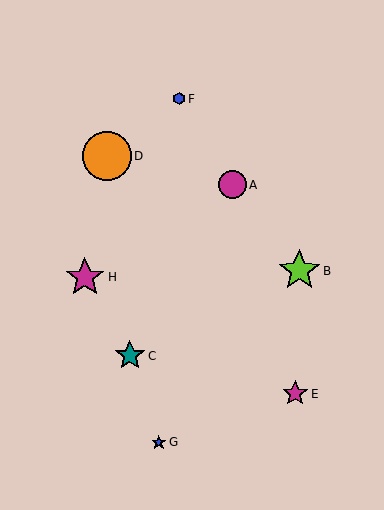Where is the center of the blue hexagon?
The center of the blue hexagon is at (179, 99).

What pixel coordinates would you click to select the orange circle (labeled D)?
Click at (107, 156) to select the orange circle D.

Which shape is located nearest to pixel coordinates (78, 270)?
The magenta star (labeled H) at (85, 277) is nearest to that location.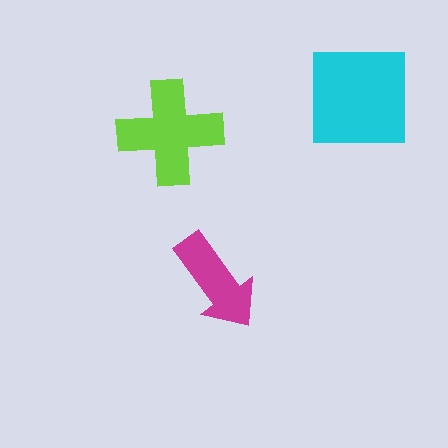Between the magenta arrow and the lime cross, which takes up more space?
The lime cross.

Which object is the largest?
The cyan square.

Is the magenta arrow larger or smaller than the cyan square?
Smaller.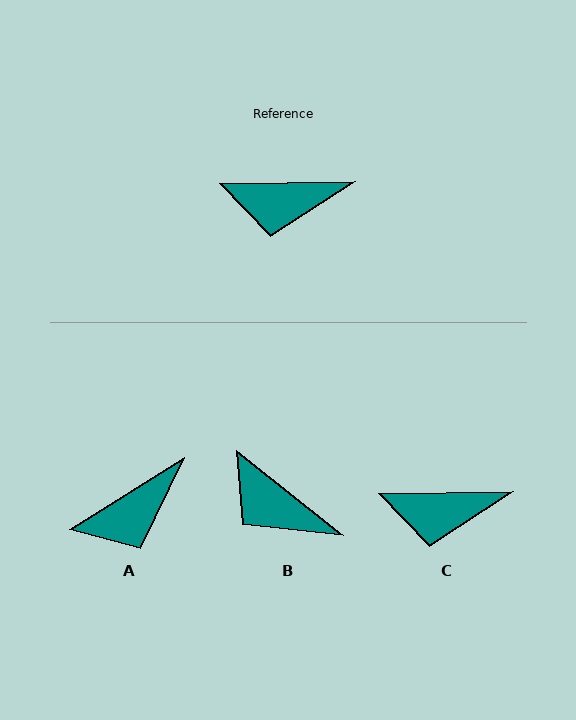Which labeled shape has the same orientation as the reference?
C.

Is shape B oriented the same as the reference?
No, it is off by about 40 degrees.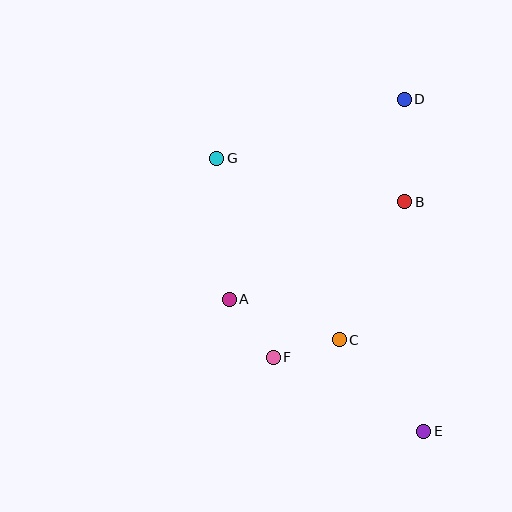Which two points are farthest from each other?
Points E and G are farthest from each other.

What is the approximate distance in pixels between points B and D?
The distance between B and D is approximately 102 pixels.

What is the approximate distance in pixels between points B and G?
The distance between B and G is approximately 193 pixels.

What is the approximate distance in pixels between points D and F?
The distance between D and F is approximately 289 pixels.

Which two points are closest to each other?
Points C and F are closest to each other.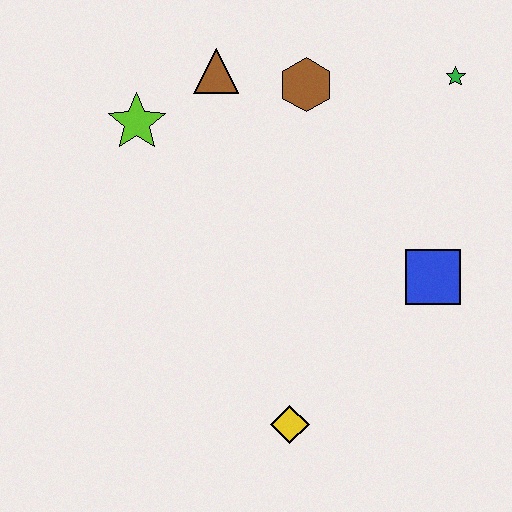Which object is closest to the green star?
The brown hexagon is closest to the green star.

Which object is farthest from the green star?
The yellow diamond is farthest from the green star.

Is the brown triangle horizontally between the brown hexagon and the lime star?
Yes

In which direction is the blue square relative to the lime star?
The blue square is to the right of the lime star.